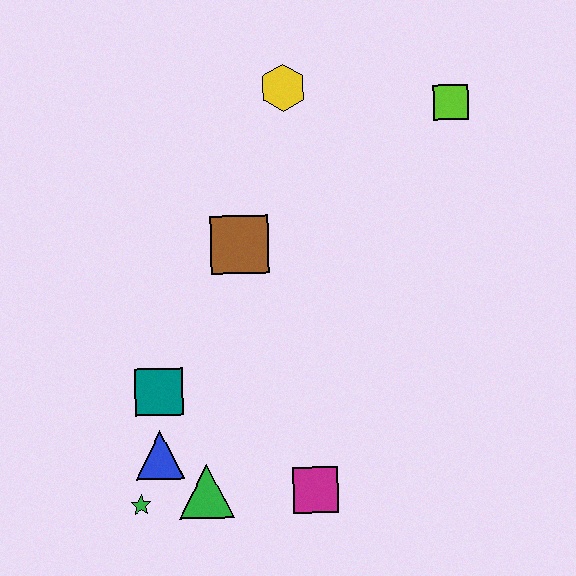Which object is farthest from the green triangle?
The lime square is farthest from the green triangle.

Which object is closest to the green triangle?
The blue triangle is closest to the green triangle.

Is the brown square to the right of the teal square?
Yes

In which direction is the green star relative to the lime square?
The green star is below the lime square.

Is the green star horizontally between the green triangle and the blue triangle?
No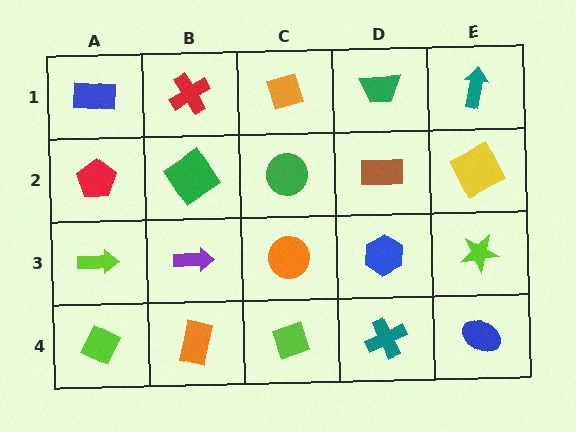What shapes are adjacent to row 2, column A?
A blue rectangle (row 1, column A), a lime arrow (row 3, column A), a green diamond (row 2, column B).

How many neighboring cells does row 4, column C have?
3.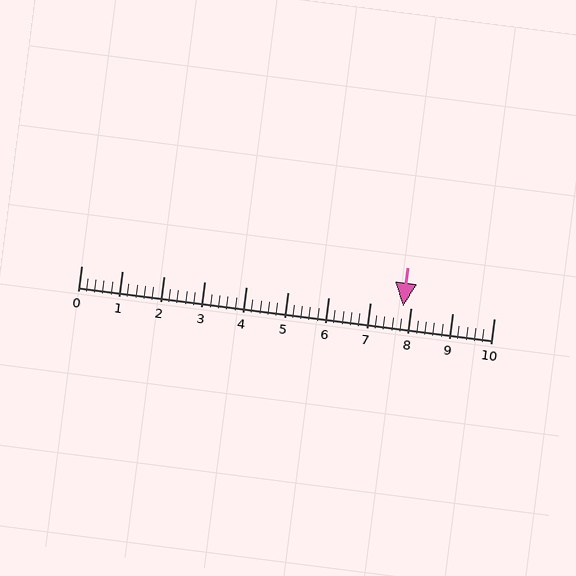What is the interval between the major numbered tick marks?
The major tick marks are spaced 1 units apart.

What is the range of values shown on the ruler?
The ruler shows values from 0 to 10.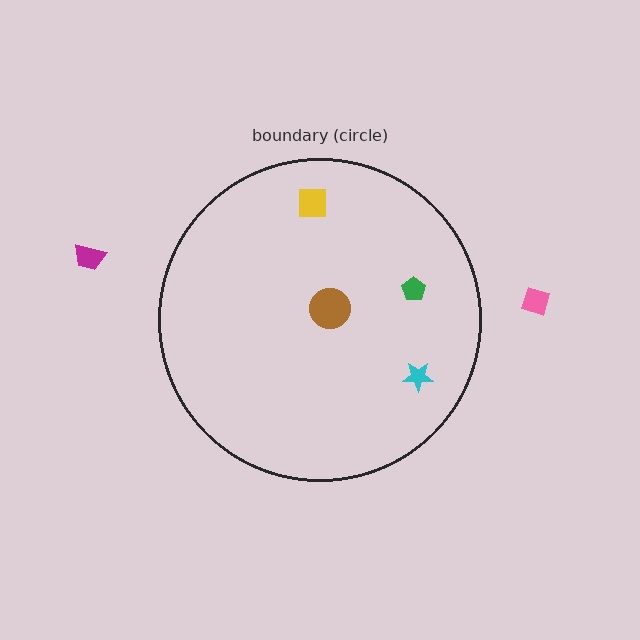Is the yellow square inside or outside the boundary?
Inside.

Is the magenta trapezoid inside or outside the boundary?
Outside.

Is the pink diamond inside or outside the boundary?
Outside.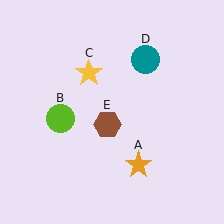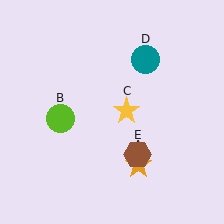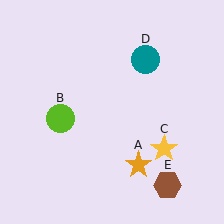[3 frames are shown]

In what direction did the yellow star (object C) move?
The yellow star (object C) moved down and to the right.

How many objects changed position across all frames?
2 objects changed position: yellow star (object C), brown hexagon (object E).